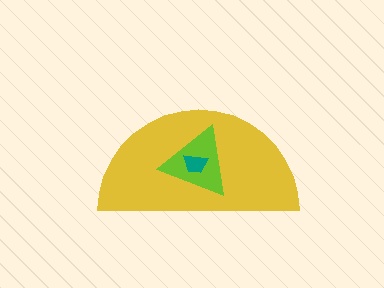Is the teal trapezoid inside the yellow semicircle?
Yes.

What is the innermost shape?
The teal trapezoid.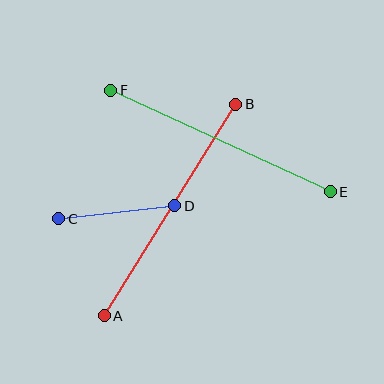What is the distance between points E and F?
The distance is approximately 242 pixels.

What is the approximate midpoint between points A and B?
The midpoint is at approximately (170, 210) pixels.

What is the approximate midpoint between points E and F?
The midpoint is at approximately (221, 141) pixels.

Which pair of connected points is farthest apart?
Points A and B are farthest apart.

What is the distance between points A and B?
The distance is approximately 249 pixels.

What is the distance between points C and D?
The distance is approximately 117 pixels.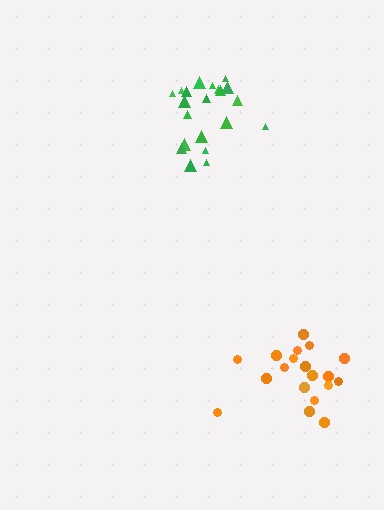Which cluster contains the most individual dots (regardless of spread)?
Green (21).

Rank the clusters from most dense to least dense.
green, orange.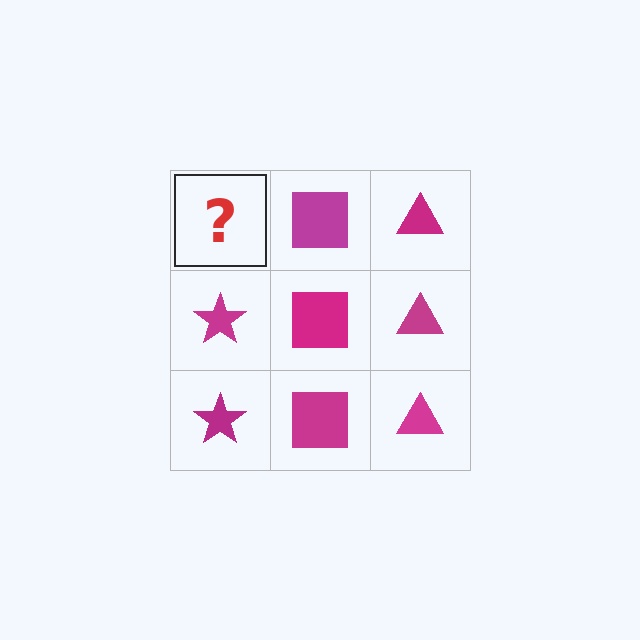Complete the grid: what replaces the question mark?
The question mark should be replaced with a magenta star.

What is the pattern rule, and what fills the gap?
The rule is that each column has a consistent shape. The gap should be filled with a magenta star.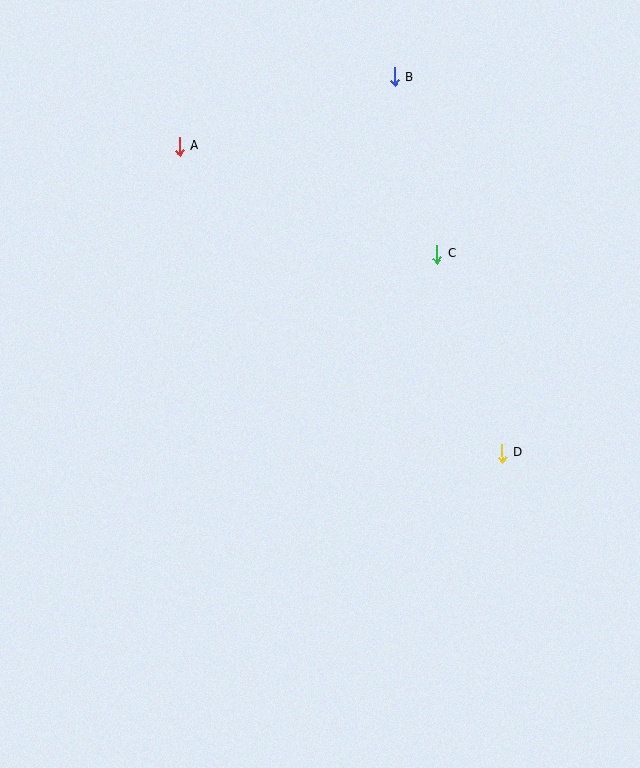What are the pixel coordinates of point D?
Point D is at (502, 453).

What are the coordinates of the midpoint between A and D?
The midpoint between A and D is at (341, 300).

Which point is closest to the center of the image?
Point C at (437, 254) is closest to the center.